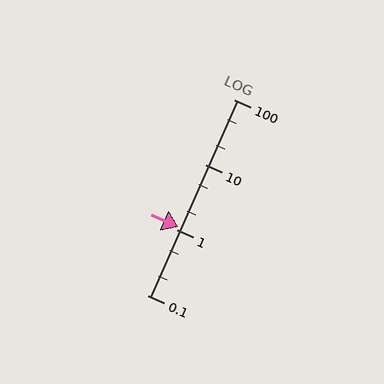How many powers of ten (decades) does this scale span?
The scale spans 3 decades, from 0.1 to 100.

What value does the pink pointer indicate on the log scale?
The pointer indicates approximately 1.1.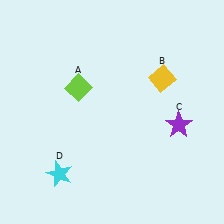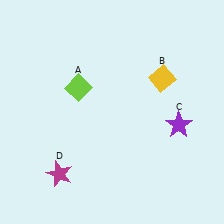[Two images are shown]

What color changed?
The star (D) changed from cyan in Image 1 to magenta in Image 2.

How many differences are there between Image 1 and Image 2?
There is 1 difference between the two images.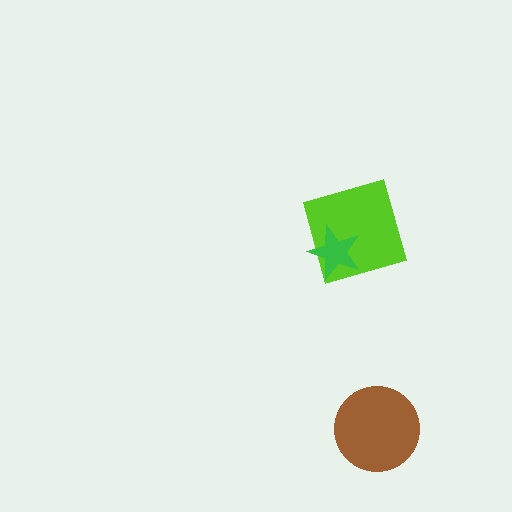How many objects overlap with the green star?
1 object overlaps with the green star.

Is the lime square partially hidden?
Yes, it is partially covered by another shape.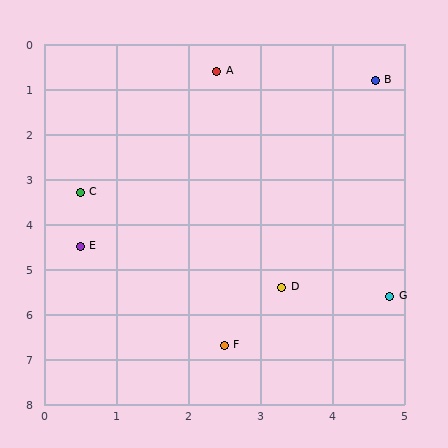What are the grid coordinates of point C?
Point C is at approximately (0.5, 3.3).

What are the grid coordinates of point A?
Point A is at approximately (2.4, 0.6).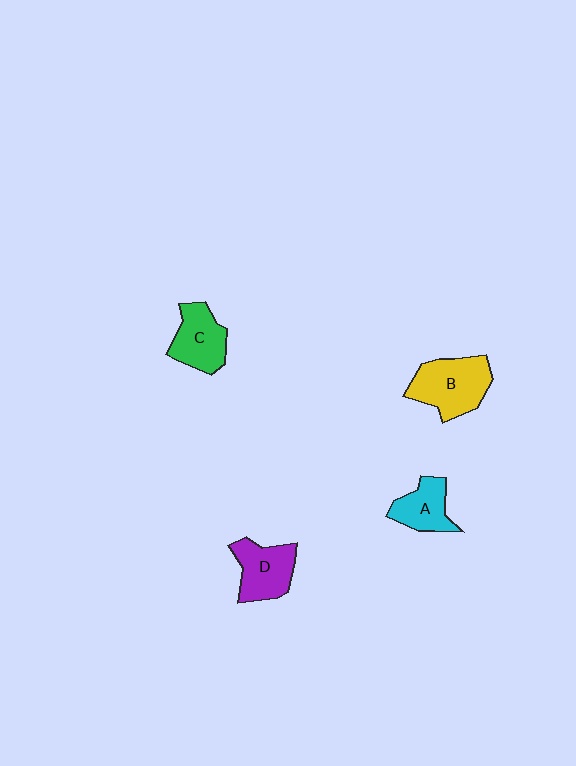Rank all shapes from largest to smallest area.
From largest to smallest: B (yellow), D (purple), C (green), A (cyan).